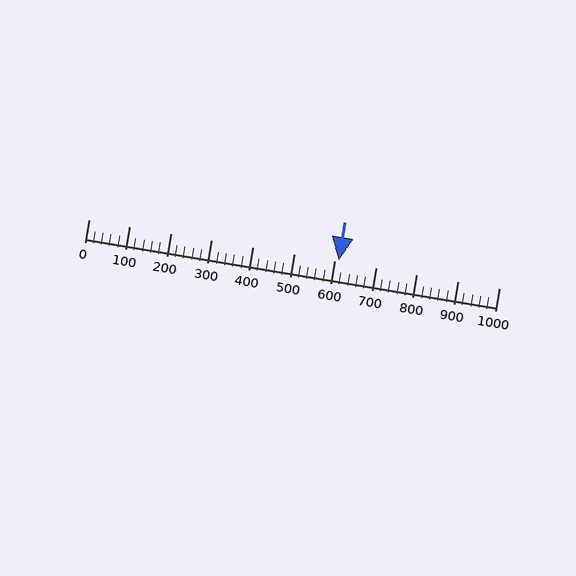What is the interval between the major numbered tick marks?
The major tick marks are spaced 100 units apart.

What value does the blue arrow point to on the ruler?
The blue arrow points to approximately 609.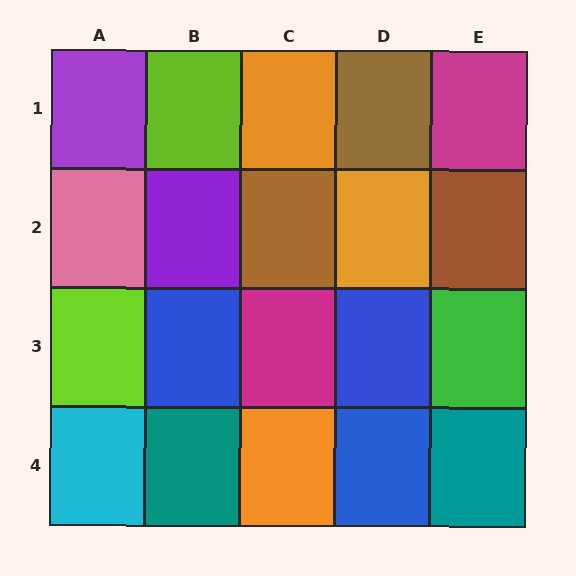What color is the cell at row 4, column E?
Teal.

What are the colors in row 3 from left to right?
Lime, blue, magenta, blue, green.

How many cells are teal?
2 cells are teal.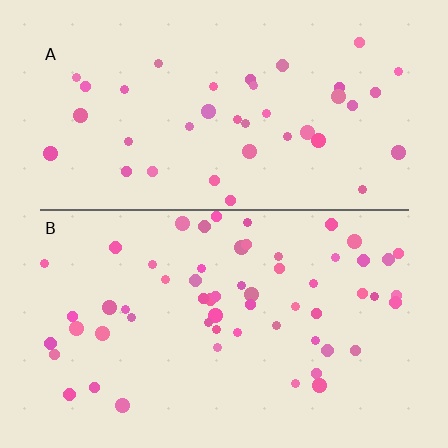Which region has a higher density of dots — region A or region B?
B (the bottom).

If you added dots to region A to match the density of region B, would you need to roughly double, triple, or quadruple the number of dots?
Approximately double.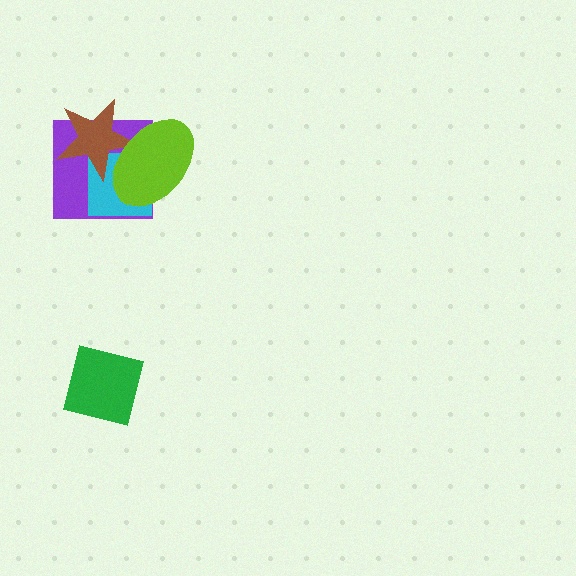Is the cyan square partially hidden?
Yes, it is partially covered by another shape.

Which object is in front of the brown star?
The lime ellipse is in front of the brown star.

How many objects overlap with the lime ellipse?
3 objects overlap with the lime ellipse.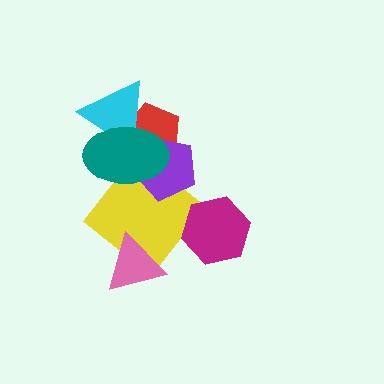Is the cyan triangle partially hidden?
Yes, it is partially covered by another shape.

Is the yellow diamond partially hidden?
Yes, it is partially covered by another shape.